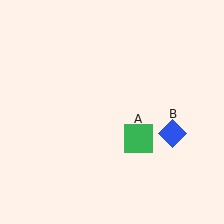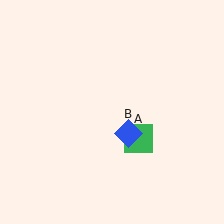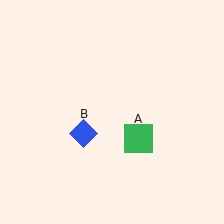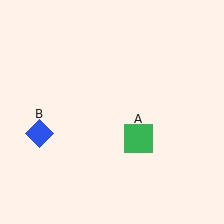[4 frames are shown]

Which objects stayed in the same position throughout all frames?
Green square (object A) remained stationary.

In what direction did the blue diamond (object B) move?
The blue diamond (object B) moved left.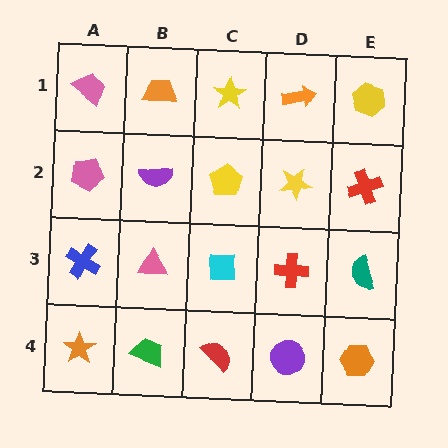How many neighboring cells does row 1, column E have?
2.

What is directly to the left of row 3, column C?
A pink triangle.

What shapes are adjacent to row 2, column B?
An orange trapezoid (row 1, column B), a pink triangle (row 3, column B), a pink pentagon (row 2, column A), a yellow pentagon (row 2, column C).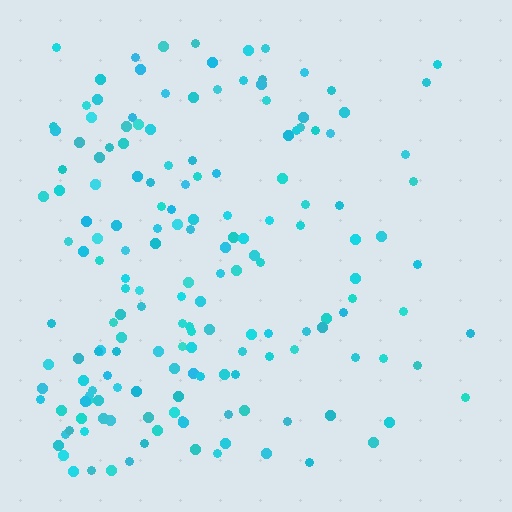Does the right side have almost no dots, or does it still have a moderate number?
Still a moderate number, just noticeably fewer than the left.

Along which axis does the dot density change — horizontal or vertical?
Horizontal.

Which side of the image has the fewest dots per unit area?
The right.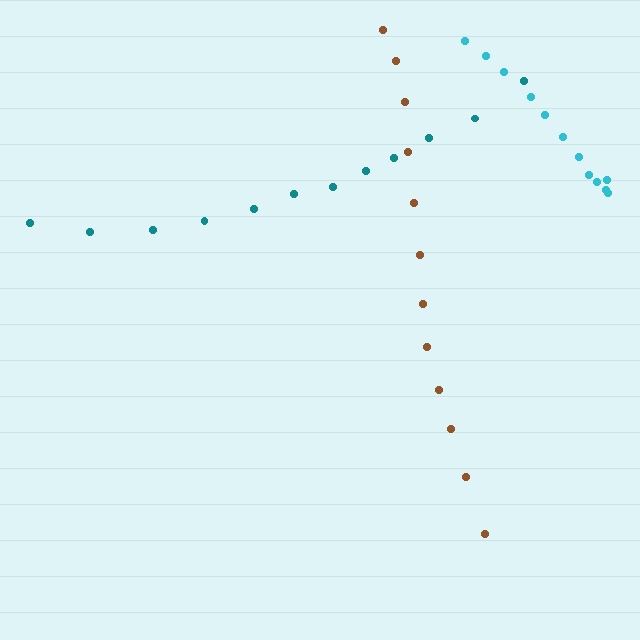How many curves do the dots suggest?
There are 3 distinct paths.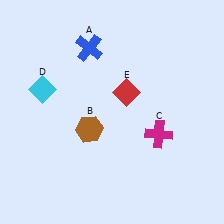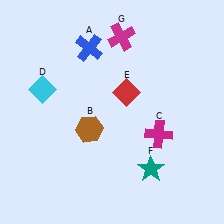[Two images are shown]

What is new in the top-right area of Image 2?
A magenta cross (G) was added in the top-right area of Image 2.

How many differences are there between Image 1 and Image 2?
There are 2 differences between the two images.